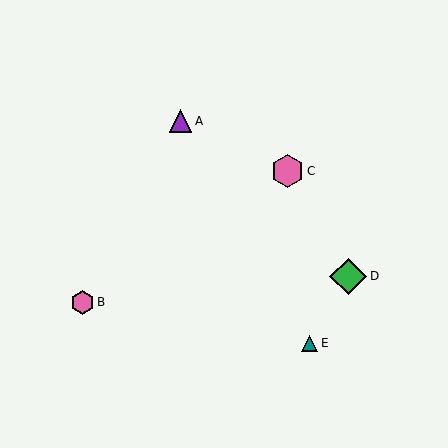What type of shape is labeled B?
Shape B is a pink hexagon.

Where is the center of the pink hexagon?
The center of the pink hexagon is at (82, 302).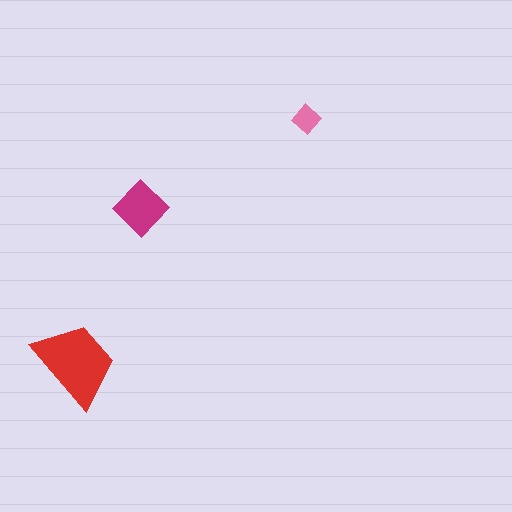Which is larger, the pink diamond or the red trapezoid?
The red trapezoid.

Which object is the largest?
The red trapezoid.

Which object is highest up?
The pink diamond is topmost.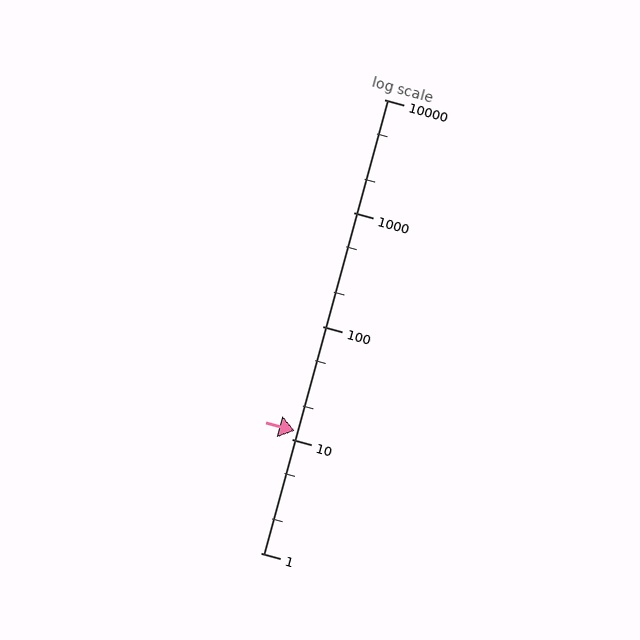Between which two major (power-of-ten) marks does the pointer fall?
The pointer is between 10 and 100.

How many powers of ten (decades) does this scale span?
The scale spans 4 decades, from 1 to 10000.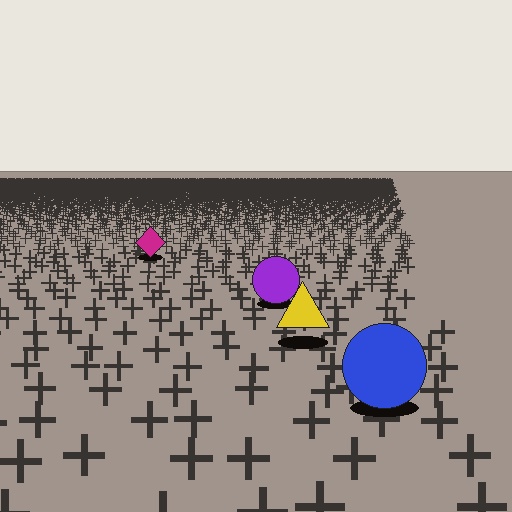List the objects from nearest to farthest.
From nearest to farthest: the blue circle, the yellow triangle, the purple circle, the magenta diamond.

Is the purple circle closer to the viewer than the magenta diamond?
Yes. The purple circle is closer — you can tell from the texture gradient: the ground texture is coarser near it.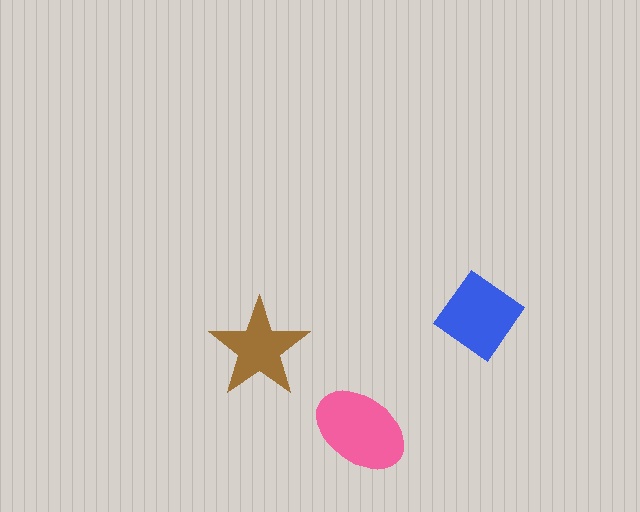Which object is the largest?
The pink ellipse.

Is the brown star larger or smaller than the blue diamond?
Smaller.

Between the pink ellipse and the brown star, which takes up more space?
The pink ellipse.